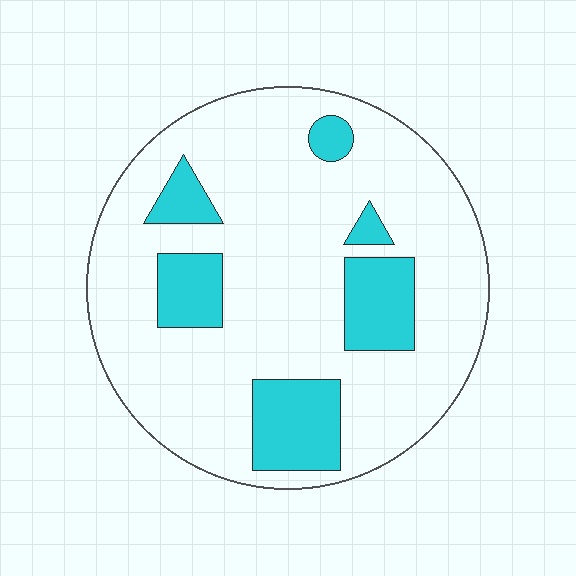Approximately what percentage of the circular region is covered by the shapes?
Approximately 20%.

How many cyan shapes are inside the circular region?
6.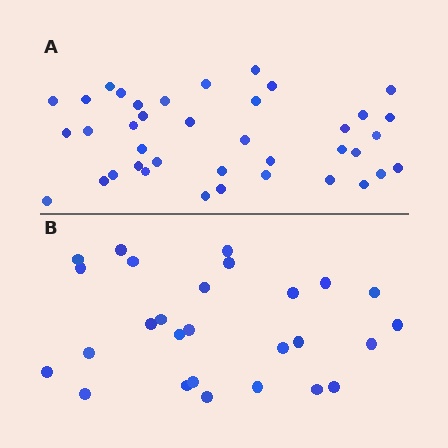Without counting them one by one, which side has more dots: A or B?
Region A (the top region) has more dots.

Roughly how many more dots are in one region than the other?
Region A has roughly 12 or so more dots than region B.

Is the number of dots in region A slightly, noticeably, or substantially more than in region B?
Region A has noticeably more, but not dramatically so. The ratio is roughly 1.4 to 1.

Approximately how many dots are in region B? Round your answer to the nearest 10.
About 30 dots. (The exact count is 27, which rounds to 30.)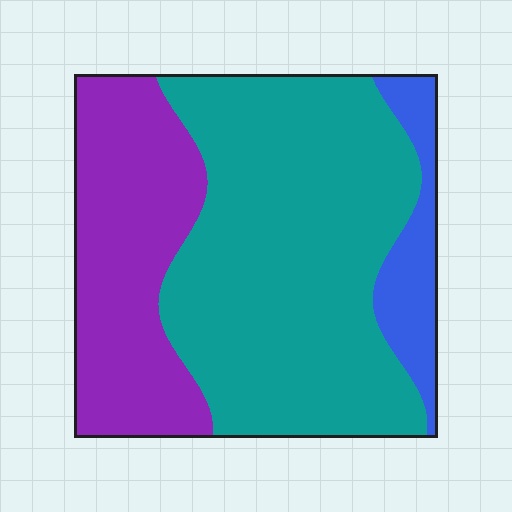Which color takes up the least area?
Blue, at roughly 10%.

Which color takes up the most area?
Teal, at roughly 60%.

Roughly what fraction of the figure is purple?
Purple takes up between a sixth and a third of the figure.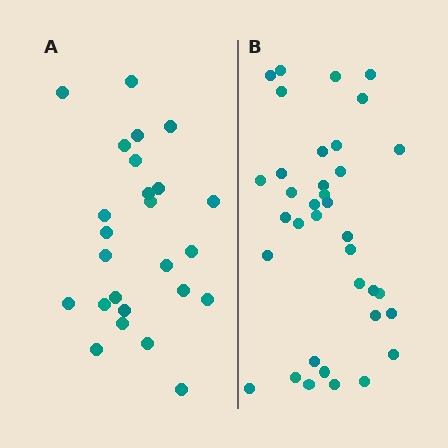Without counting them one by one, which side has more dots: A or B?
Region B (the right region) has more dots.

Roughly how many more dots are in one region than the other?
Region B has roughly 12 or so more dots than region A.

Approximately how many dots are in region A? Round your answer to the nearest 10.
About 20 dots. (The exact count is 25, which rounds to 20.)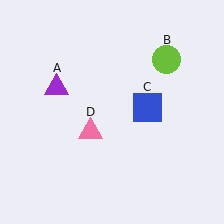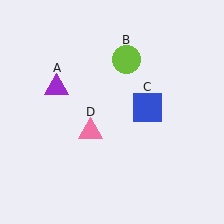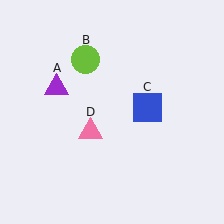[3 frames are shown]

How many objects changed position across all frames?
1 object changed position: lime circle (object B).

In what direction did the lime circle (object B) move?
The lime circle (object B) moved left.